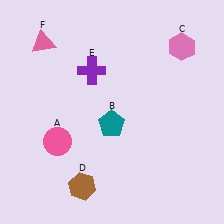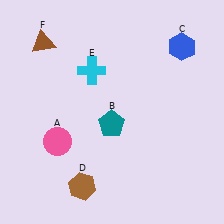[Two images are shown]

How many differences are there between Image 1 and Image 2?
There are 3 differences between the two images.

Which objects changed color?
C changed from pink to blue. E changed from purple to cyan. F changed from pink to brown.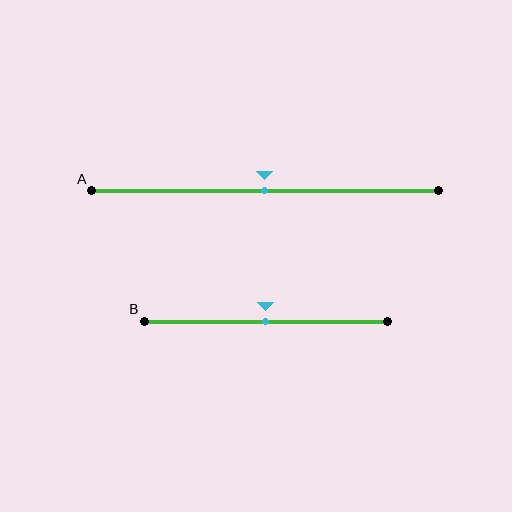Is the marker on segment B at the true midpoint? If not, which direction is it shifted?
Yes, the marker on segment B is at the true midpoint.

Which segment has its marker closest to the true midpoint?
Segment A has its marker closest to the true midpoint.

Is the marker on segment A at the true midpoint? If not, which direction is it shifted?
Yes, the marker on segment A is at the true midpoint.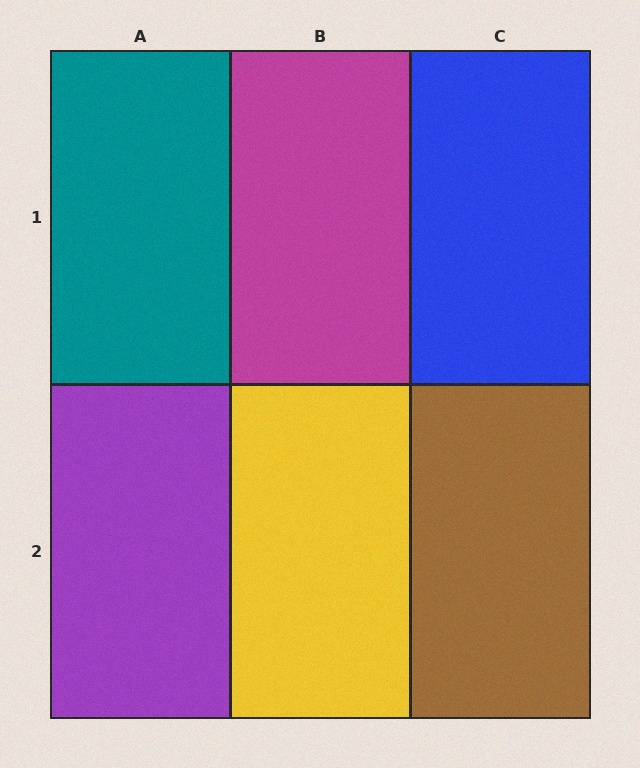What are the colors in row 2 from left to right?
Purple, yellow, brown.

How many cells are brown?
1 cell is brown.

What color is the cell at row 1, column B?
Magenta.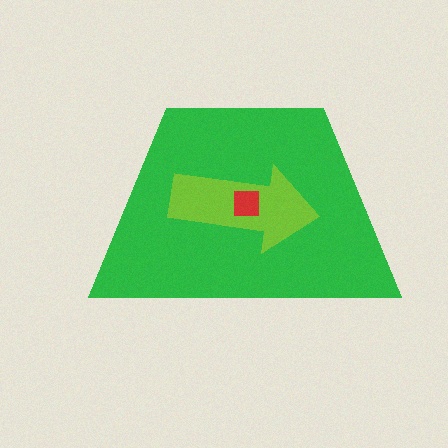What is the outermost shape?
The green trapezoid.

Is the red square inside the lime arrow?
Yes.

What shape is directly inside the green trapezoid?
The lime arrow.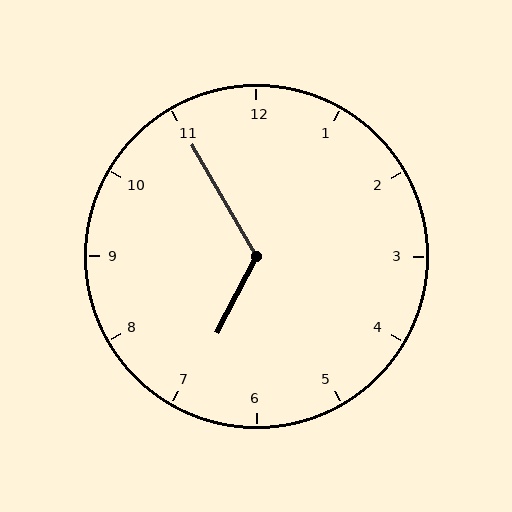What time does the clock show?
6:55.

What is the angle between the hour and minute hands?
Approximately 122 degrees.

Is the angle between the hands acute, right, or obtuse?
It is obtuse.